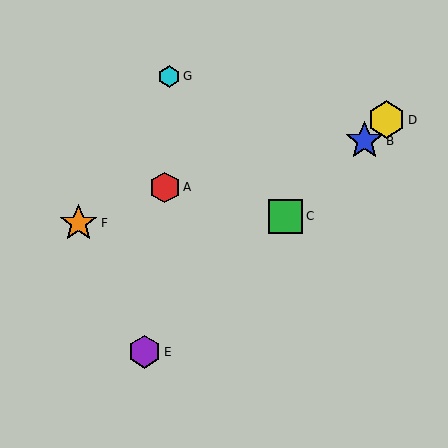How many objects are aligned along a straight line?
4 objects (B, C, D, E) are aligned along a straight line.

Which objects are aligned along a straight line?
Objects B, C, D, E are aligned along a straight line.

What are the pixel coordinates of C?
Object C is at (286, 216).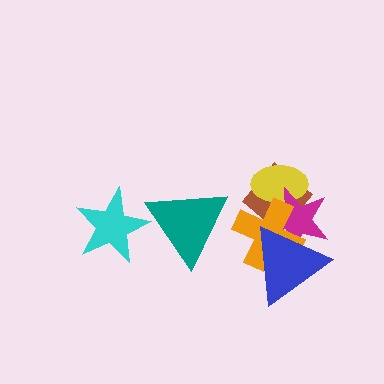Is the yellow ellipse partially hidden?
Yes, it is partially covered by another shape.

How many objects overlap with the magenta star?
4 objects overlap with the magenta star.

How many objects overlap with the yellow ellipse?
3 objects overlap with the yellow ellipse.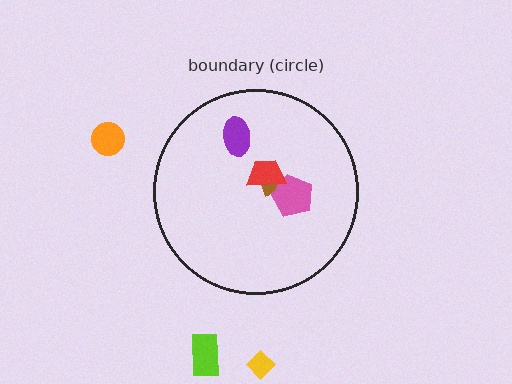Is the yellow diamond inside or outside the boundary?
Outside.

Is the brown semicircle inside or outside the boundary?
Inside.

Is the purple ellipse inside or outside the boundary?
Inside.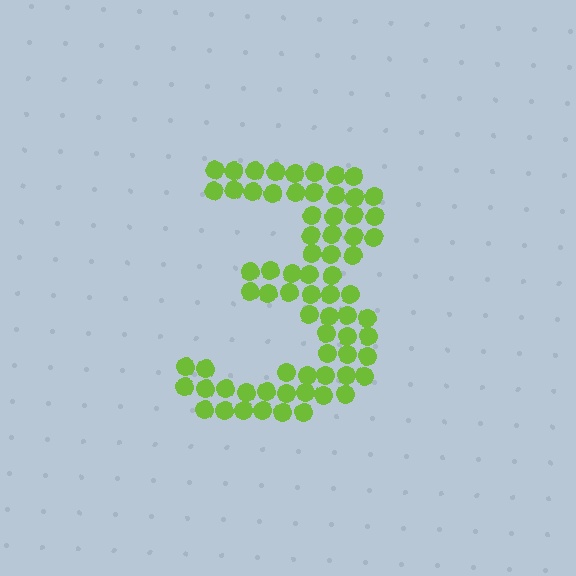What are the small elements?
The small elements are circles.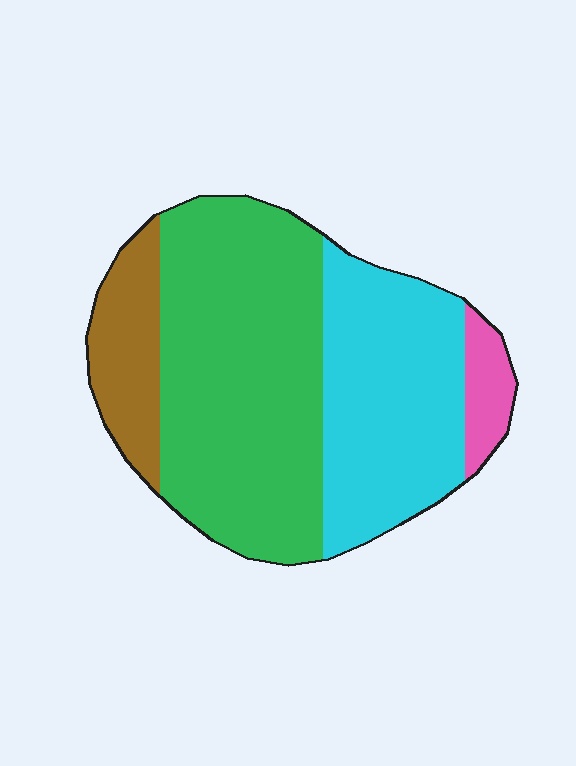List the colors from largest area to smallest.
From largest to smallest: green, cyan, brown, pink.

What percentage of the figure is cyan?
Cyan takes up between a sixth and a third of the figure.